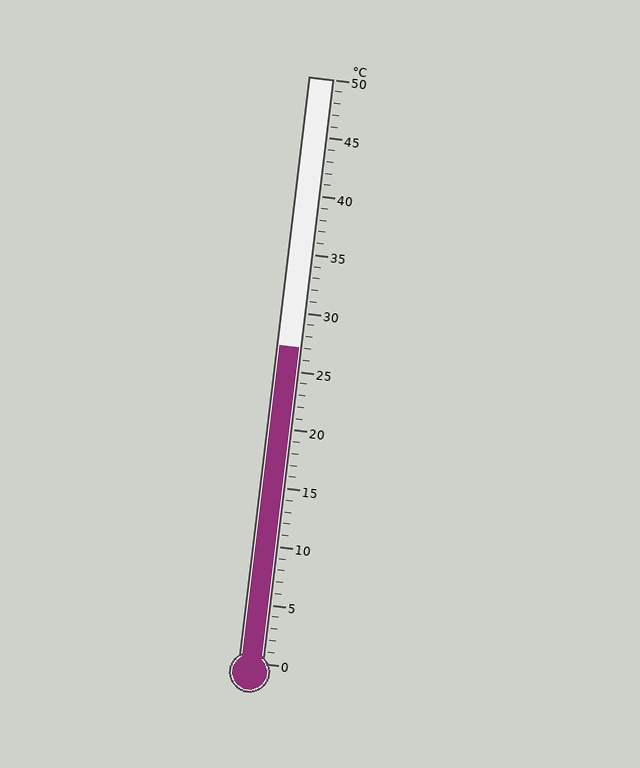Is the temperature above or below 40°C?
The temperature is below 40°C.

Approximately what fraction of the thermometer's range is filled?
The thermometer is filled to approximately 55% of its range.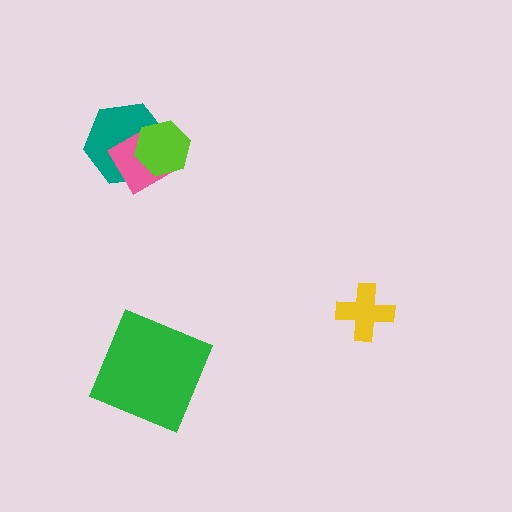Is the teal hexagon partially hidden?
Yes, it is partially covered by another shape.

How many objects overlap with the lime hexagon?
2 objects overlap with the lime hexagon.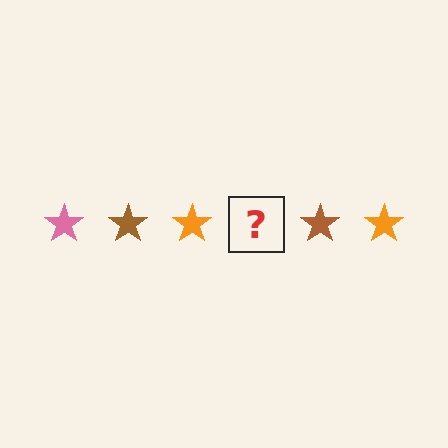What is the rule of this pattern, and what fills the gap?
The rule is that the pattern cycles through pink, brown, orange stars. The gap should be filled with a pink star.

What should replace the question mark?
The question mark should be replaced with a pink star.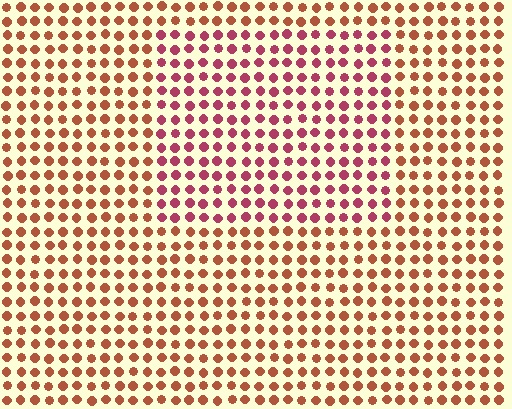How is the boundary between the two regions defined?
The boundary is defined purely by a slight shift in hue (about 34 degrees). Spacing, size, and orientation are identical on both sides.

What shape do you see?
I see a rectangle.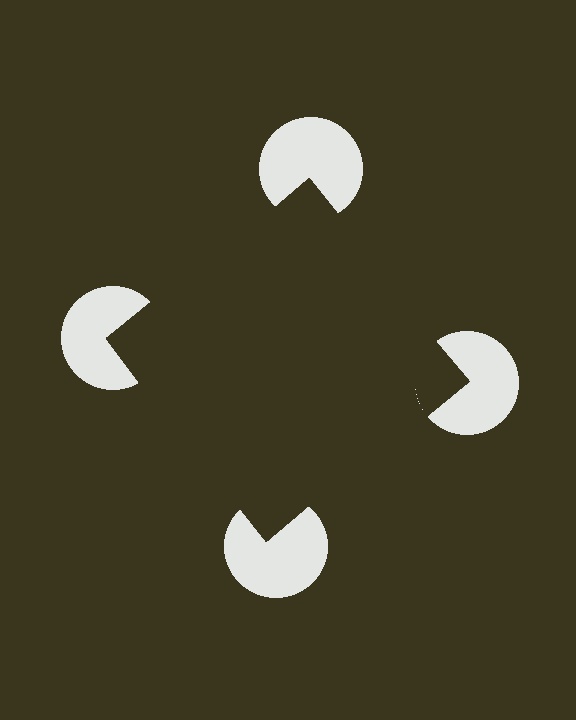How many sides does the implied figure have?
4 sides.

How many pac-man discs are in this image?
There are 4 — one at each vertex of the illusory square.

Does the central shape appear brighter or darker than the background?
It typically appears slightly darker than the background, even though no actual brightness change is drawn.